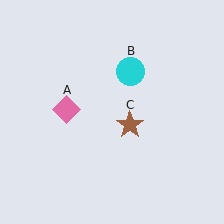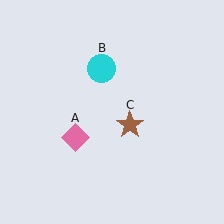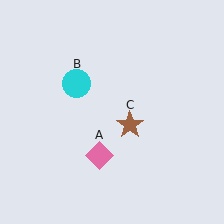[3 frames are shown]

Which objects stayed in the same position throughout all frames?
Brown star (object C) remained stationary.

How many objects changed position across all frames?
2 objects changed position: pink diamond (object A), cyan circle (object B).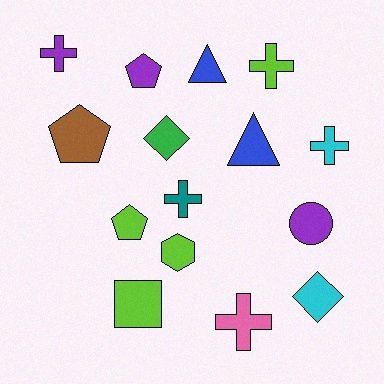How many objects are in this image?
There are 15 objects.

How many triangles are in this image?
There are 2 triangles.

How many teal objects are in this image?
There is 1 teal object.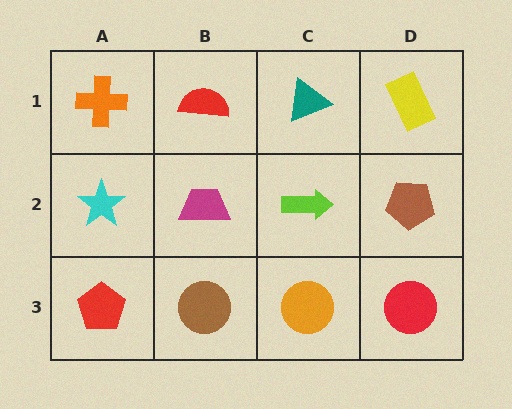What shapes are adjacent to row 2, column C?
A teal triangle (row 1, column C), an orange circle (row 3, column C), a magenta trapezoid (row 2, column B), a brown pentagon (row 2, column D).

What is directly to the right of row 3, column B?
An orange circle.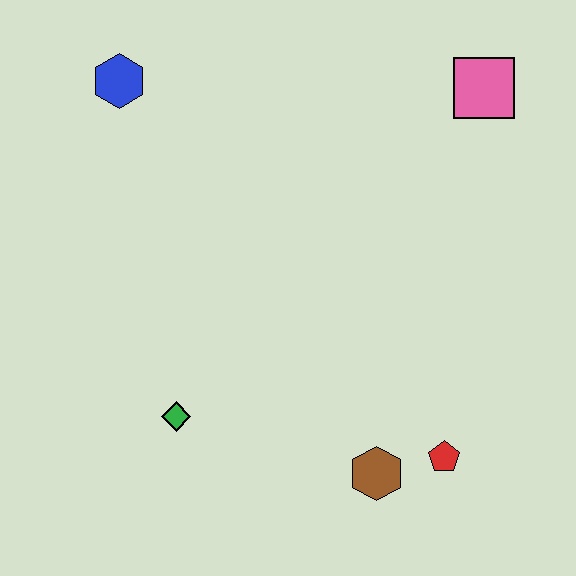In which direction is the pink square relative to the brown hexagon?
The pink square is above the brown hexagon.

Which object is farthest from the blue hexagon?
The red pentagon is farthest from the blue hexagon.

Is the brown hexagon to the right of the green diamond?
Yes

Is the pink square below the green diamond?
No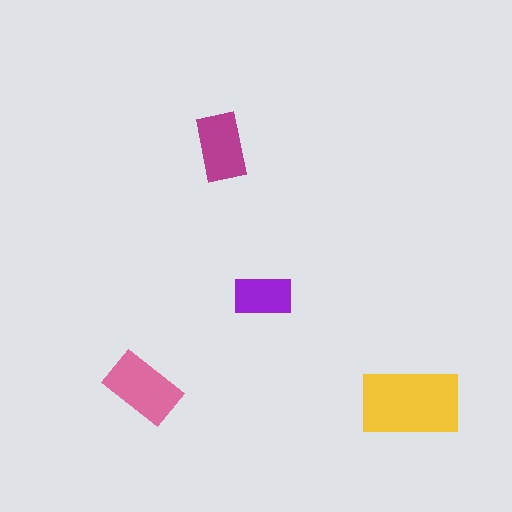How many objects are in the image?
There are 4 objects in the image.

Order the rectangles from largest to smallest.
the yellow one, the pink one, the magenta one, the purple one.